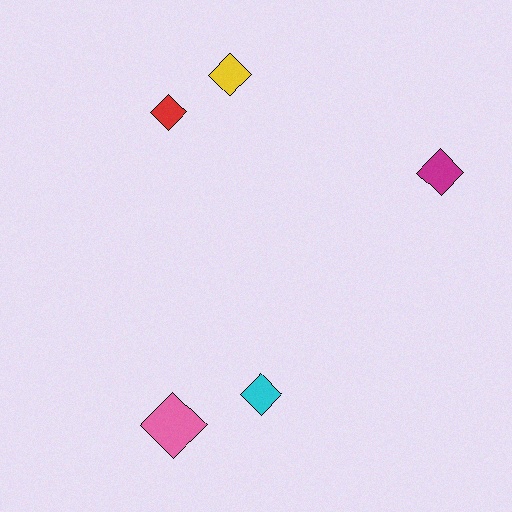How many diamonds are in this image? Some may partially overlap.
There are 5 diamonds.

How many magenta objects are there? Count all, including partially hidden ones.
There is 1 magenta object.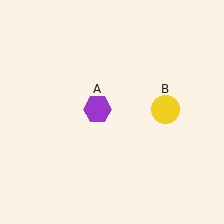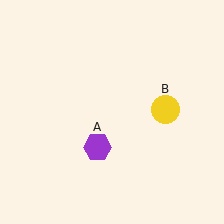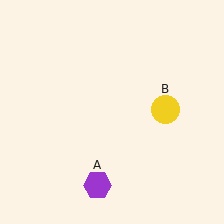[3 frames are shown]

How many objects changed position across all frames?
1 object changed position: purple hexagon (object A).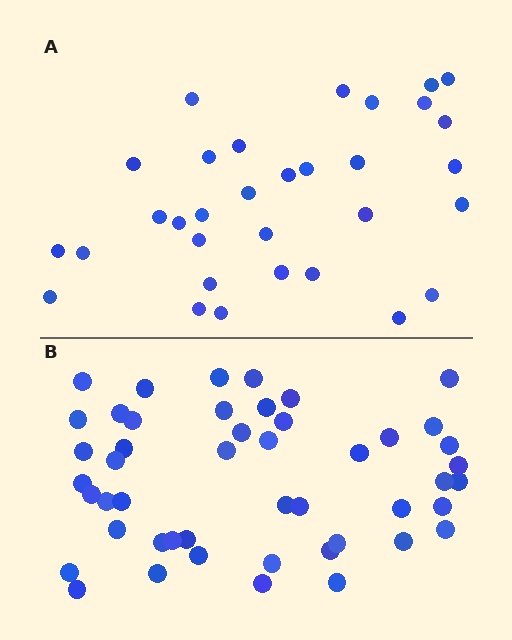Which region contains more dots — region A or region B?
Region B (the bottom region) has more dots.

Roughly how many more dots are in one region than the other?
Region B has approximately 15 more dots than region A.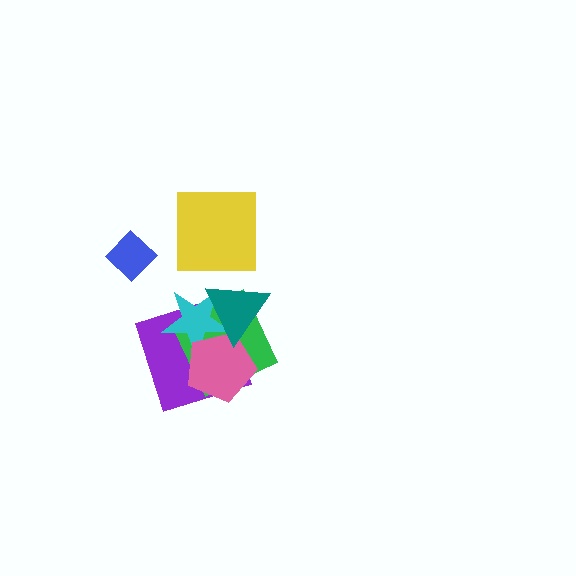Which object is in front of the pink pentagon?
The teal triangle is in front of the pink pentagon.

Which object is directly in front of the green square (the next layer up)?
The cyan star is directly in front of the green square.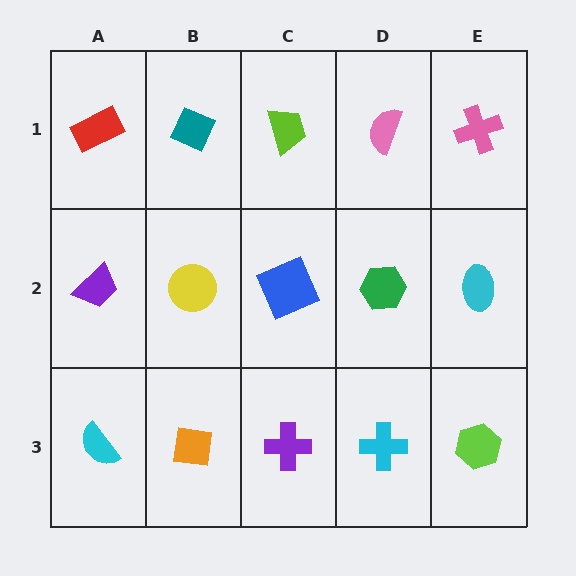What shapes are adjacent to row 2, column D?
A pink semicircle (row 1, column D), a cyan cross (row 3, column D), a blue square (row 2, column C), a cyan ellipse (row 2, column E).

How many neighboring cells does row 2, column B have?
4.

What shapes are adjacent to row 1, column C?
A blue square (row 2, column C), a teal diamond (row 1, column B), a pink semicircle (row 1, column D).